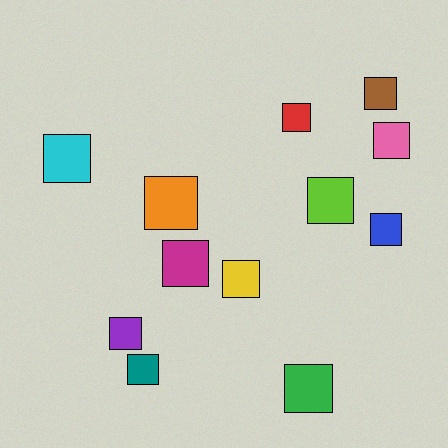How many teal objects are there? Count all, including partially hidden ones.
There is 1 teal object.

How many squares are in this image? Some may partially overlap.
There are 12 squares.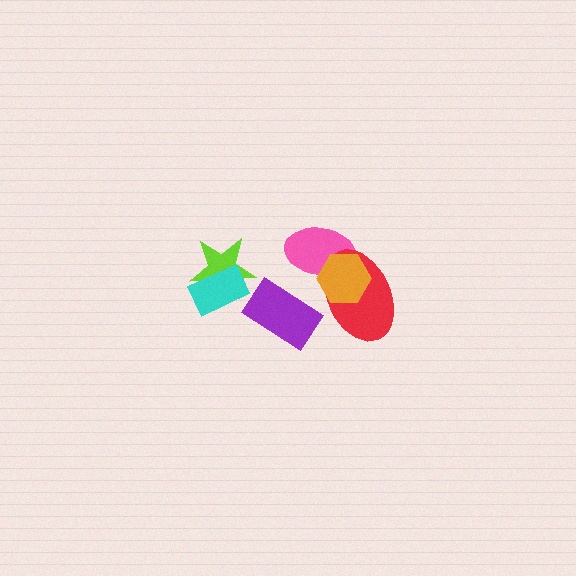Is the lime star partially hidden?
Yes, it is partially covered by another shape.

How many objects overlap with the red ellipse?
2 objects overlap with the red ellipse.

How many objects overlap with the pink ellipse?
2 objects overlap with the pink ellipse.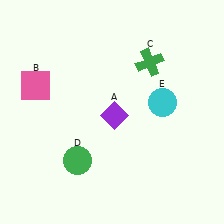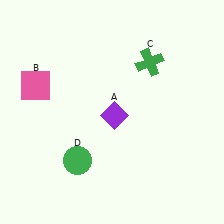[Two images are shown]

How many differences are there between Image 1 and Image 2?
There is 1 difference between the two images.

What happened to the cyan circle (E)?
The cyan circle (E) was removed in Image 2. It was in the top-right area of Image 1.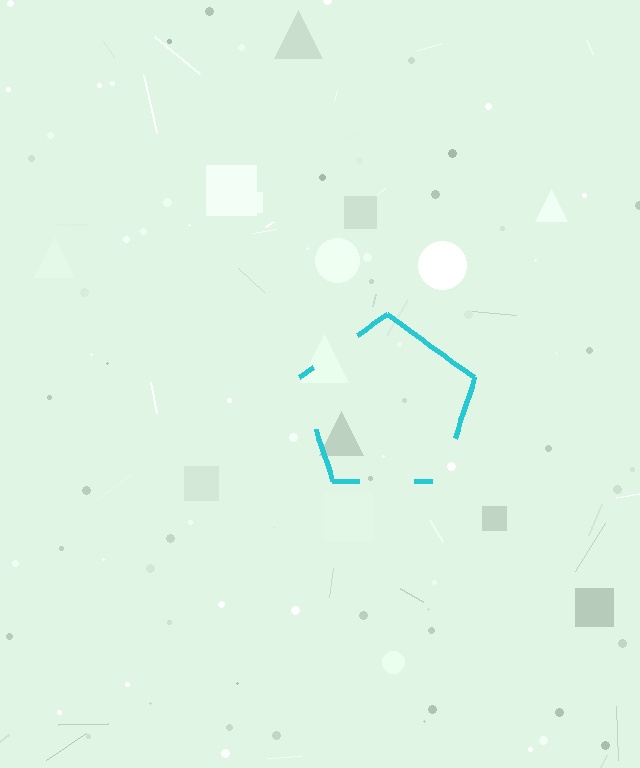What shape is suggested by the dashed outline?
The dashed outline suggests a pentagon.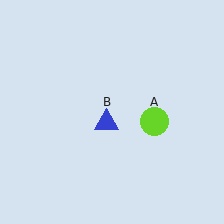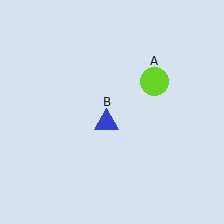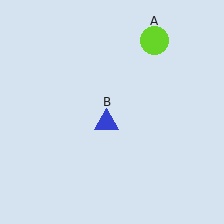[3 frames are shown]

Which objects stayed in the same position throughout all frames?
Blue triangle (object B) remained stationary.